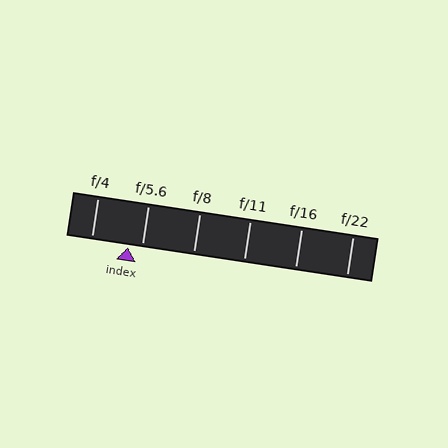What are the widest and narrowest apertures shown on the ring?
The widest aperture shown is f/4 and the narrowest is f/22.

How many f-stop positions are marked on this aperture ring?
There are 6 f-stop positions marked.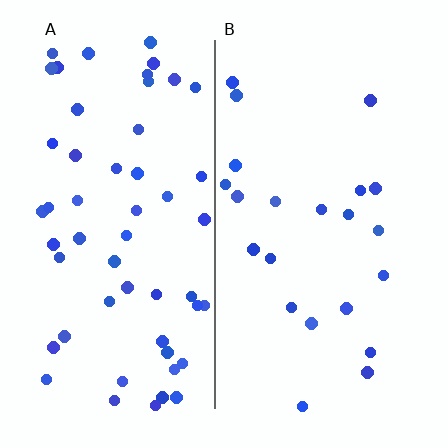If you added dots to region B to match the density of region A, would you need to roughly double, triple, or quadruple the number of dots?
Approximately double.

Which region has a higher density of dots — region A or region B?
A (the left).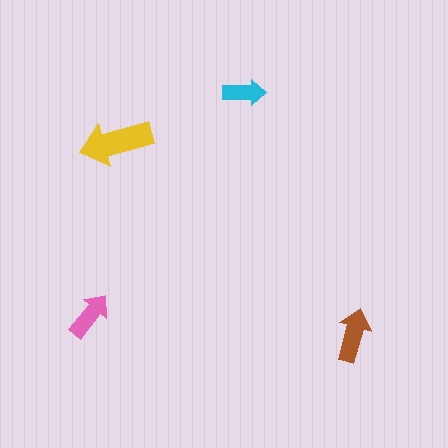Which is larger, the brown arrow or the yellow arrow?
The yellow one.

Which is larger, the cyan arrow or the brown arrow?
The brown one.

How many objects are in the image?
There are 4 objects in the image.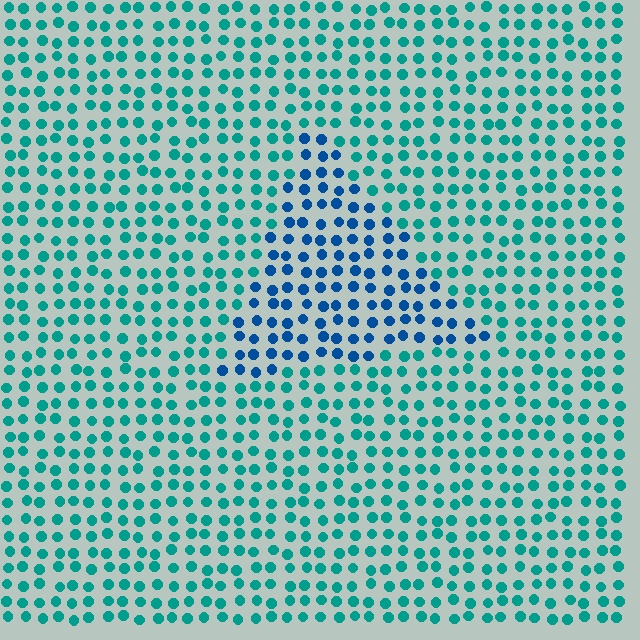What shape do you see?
I see a triangle.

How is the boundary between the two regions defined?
The boundary is defined purely by a slight shift in hue (about 36 degrees). Spacing, size, and orientation are identical on both sides.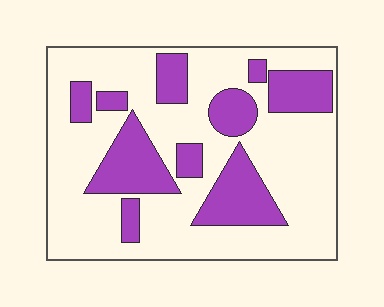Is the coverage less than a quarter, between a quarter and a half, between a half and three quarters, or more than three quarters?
Between a quarter and a half.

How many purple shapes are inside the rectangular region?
10.